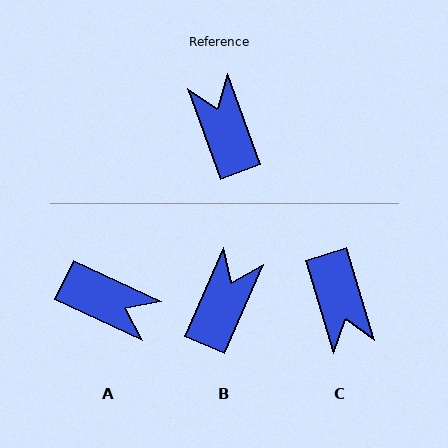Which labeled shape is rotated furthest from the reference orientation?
C, about 177 degrees away.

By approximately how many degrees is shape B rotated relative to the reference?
Approximately 43 degrees clockwise.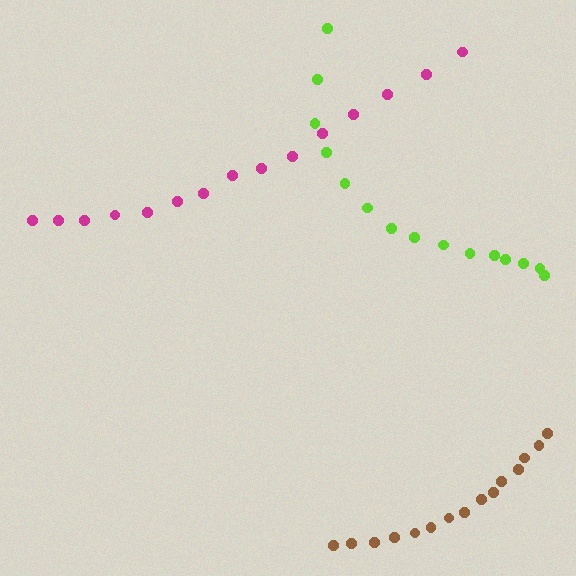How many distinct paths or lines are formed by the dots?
There are 3 distinct paths.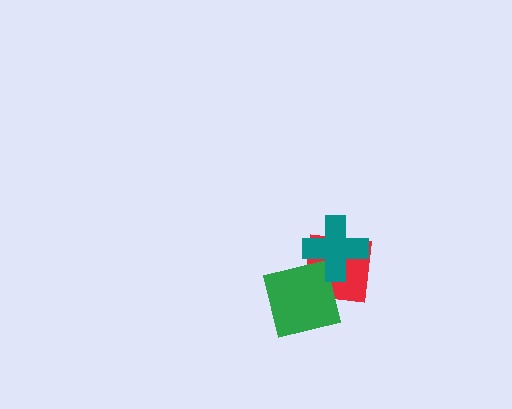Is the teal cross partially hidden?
No, no other shape covers it.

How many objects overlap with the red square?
2 objects overlap with the red square.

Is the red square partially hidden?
Yes, it is partially covered by another shape.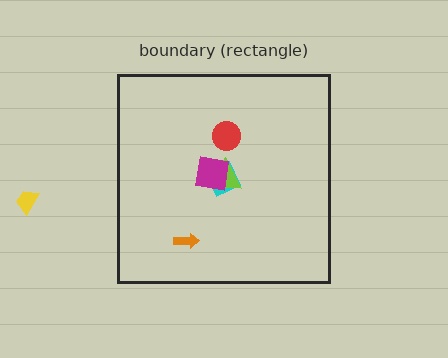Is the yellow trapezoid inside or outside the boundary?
Outside.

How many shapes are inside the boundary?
5 inside, 1 outside.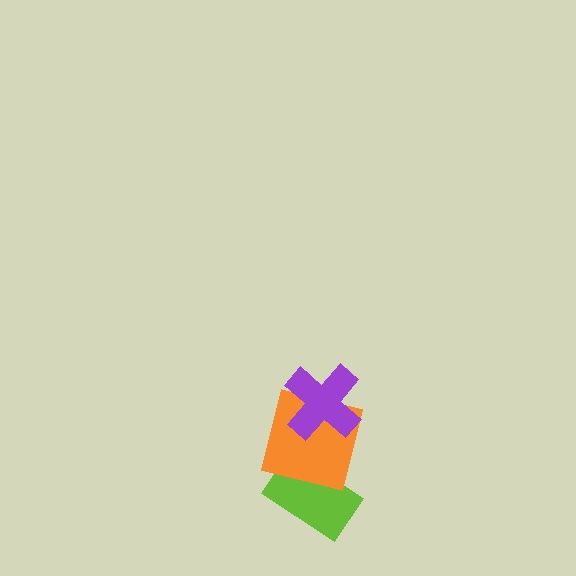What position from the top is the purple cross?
The purple cross is 1st from the top.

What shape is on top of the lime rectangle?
The orange square is on top of the lime rectangle.